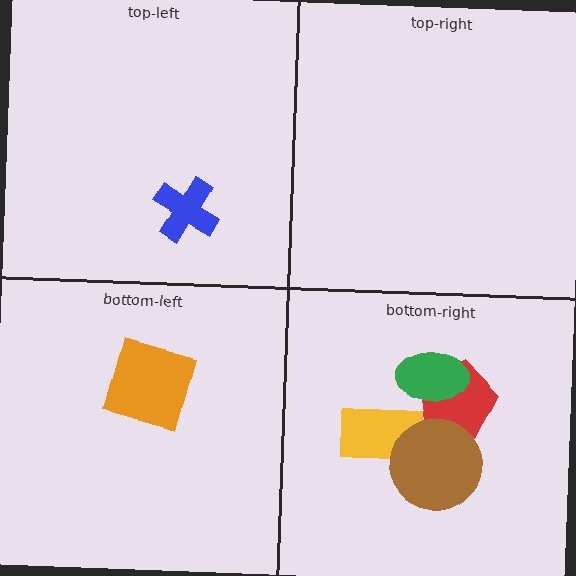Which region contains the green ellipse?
The bottom-right region.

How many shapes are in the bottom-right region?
4.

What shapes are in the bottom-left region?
The orange square.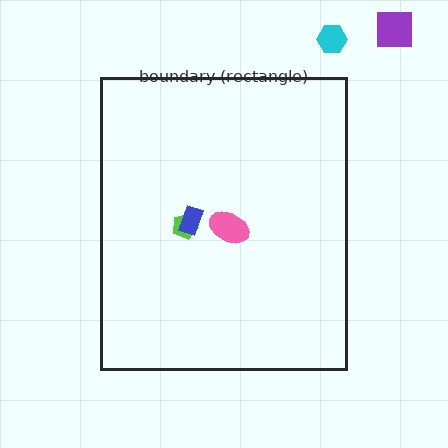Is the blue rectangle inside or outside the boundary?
Inside.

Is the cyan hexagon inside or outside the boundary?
Outside.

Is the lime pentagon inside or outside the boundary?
Inside.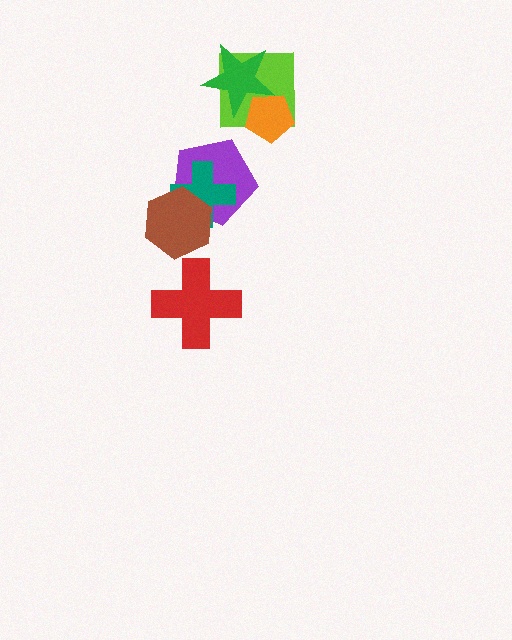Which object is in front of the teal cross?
The brown hexagon is in front of the teal cross.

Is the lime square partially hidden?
Yes, it is partially covered by another shape.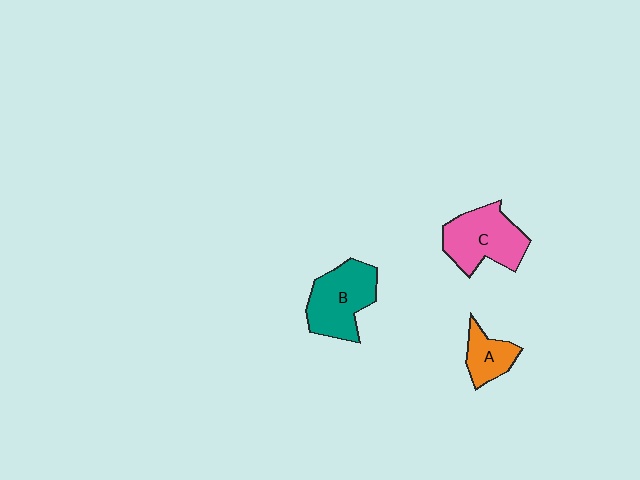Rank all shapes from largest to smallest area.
From largest to smallest: C (pink), B (teal), A (orange).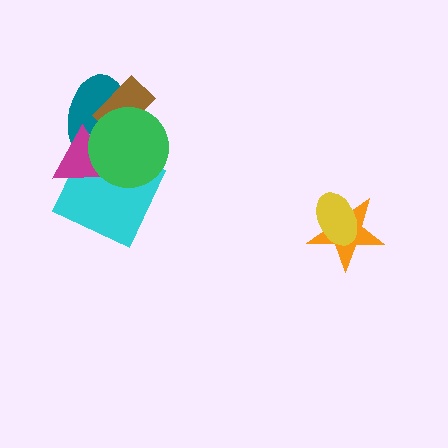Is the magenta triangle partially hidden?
Yes, it is partially covered by another shape.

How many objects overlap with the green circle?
4 objects overlap with the green circle.